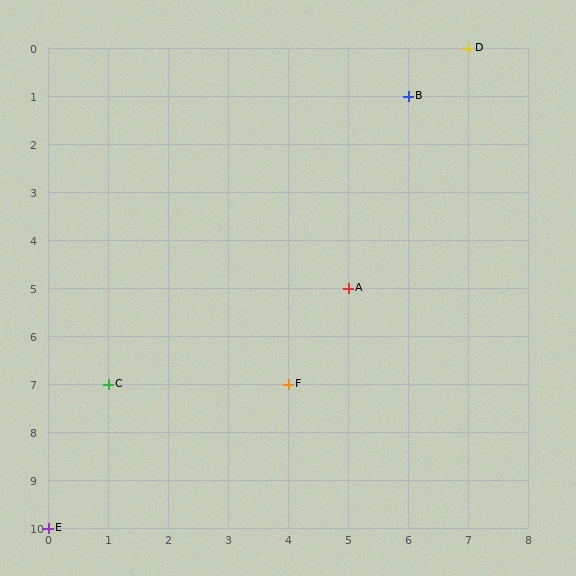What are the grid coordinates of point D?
Point D is at grid coordinates (7, 0).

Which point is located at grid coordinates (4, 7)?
Point F is at (4, 7).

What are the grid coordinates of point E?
Point E is at grid coordinates (0, 10).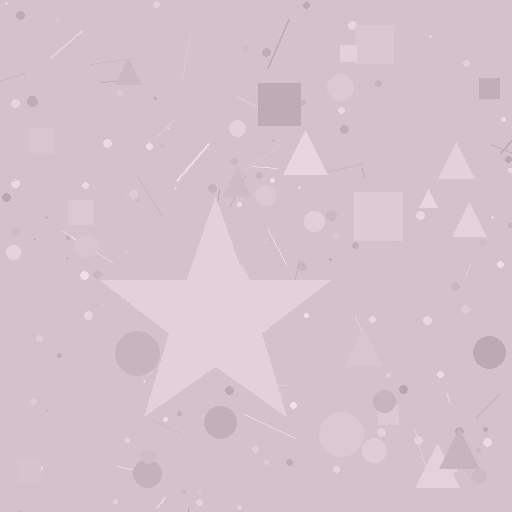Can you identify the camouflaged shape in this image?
The camouflaged shape is a star.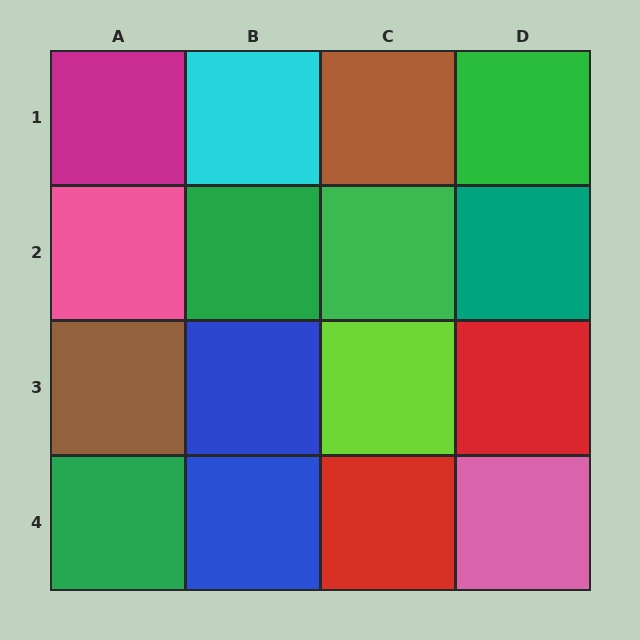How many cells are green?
4 cells are green.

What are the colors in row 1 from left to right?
Magenta, cyan, brown, green.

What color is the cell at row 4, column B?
Blue.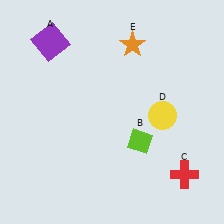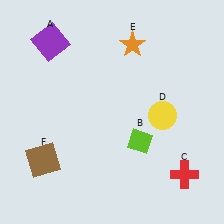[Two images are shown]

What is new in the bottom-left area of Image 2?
A brown square (F) was added in the bottom-left area of Image 2.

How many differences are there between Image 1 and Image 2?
There is 1 difference between the two images.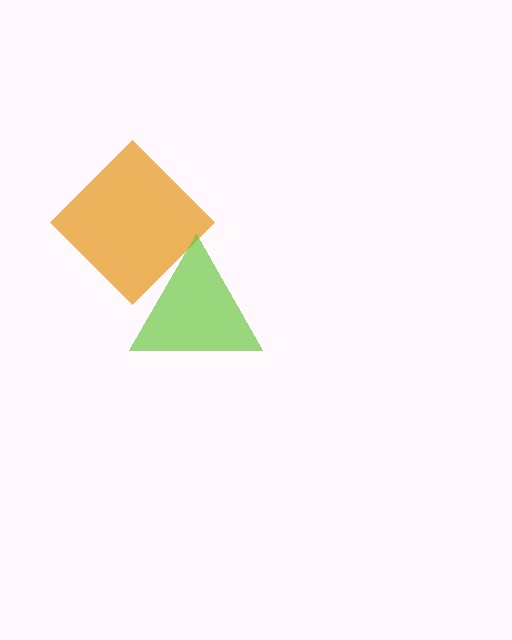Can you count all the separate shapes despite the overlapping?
Yes, there are 2 separate shapes.